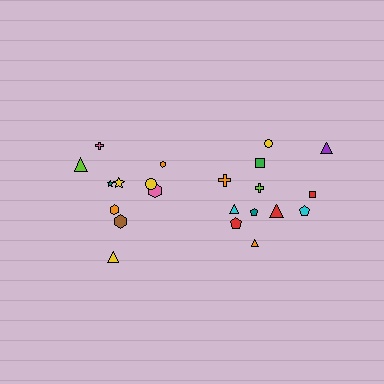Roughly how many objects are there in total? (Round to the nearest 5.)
Roughly 20 objects in total.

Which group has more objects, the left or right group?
The right group.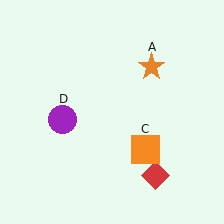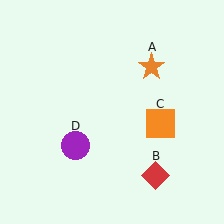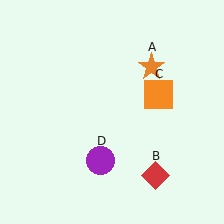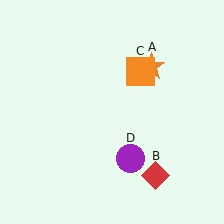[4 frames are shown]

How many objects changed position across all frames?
2 objects changed position: orange square (object C), purple circle (object D).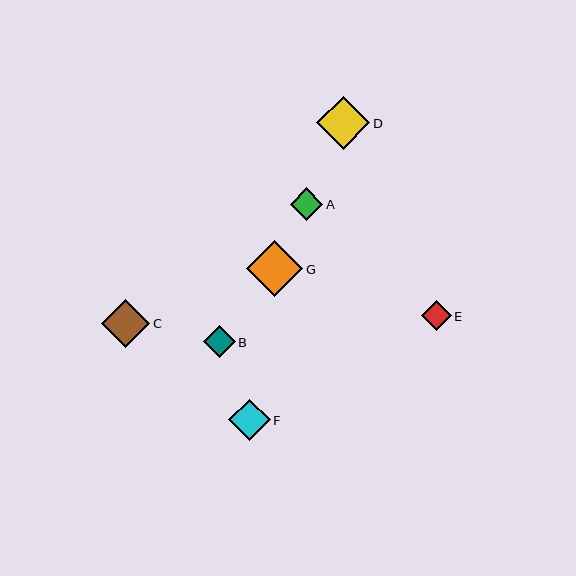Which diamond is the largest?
Diamond G is the largest with a size of approximately 57 pixels.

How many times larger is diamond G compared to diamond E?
Diamond G is approximately 1.9 times the size of diamond E.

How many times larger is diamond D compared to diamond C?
Diamond D is approximately 1.1 times the size of diamond C.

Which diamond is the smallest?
Diamond E is the smallest with a size of approximately 30 pixels.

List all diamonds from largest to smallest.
From largest to smallest: G, D, C, F, A, B, E.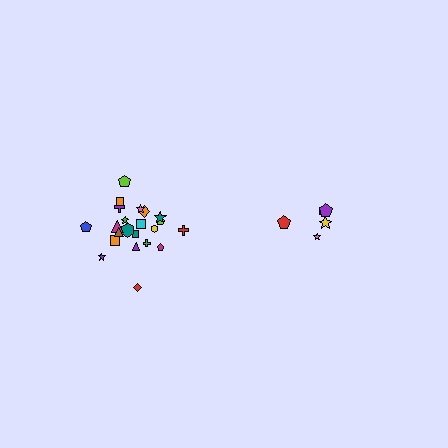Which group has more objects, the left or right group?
The left group.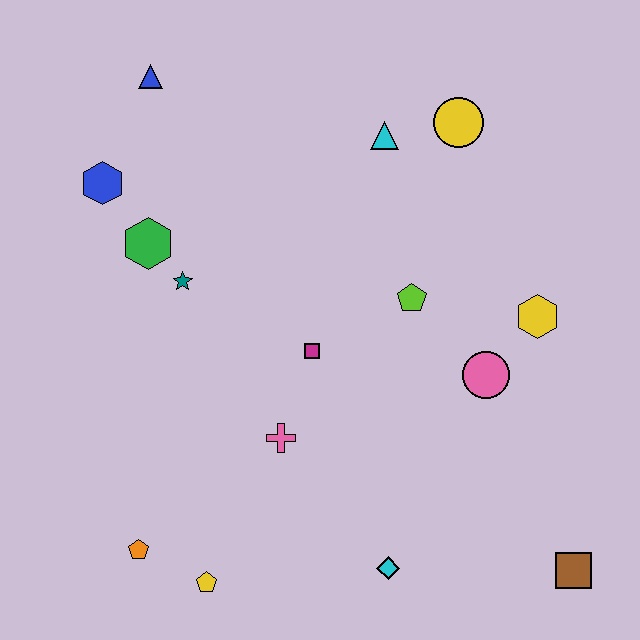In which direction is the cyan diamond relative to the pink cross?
The cyan diamond is below the pink cross.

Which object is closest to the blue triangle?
The blue hexagon is closest to the blue triangle.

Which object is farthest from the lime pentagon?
The orange pentagon is farthest from the lime pentagon.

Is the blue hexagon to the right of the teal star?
No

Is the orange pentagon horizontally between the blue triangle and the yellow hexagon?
No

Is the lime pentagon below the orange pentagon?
No